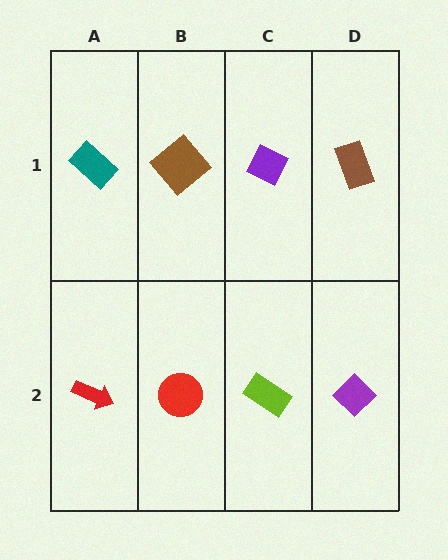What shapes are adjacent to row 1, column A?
A red arrow (row 2, column A), a brown diamond (row 1, column B).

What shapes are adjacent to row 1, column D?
A purple diamond (row 2, column D), a purple diamond (row 1, column C).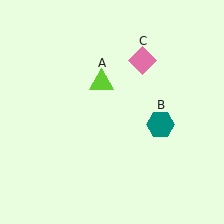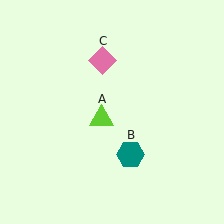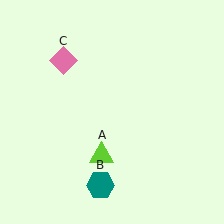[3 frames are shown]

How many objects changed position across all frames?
3 objects changed position: lime triangle (object A), teal hexagon (object B), pink diamond (object C).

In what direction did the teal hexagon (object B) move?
The teal hexagon (object B) moved down and to the left.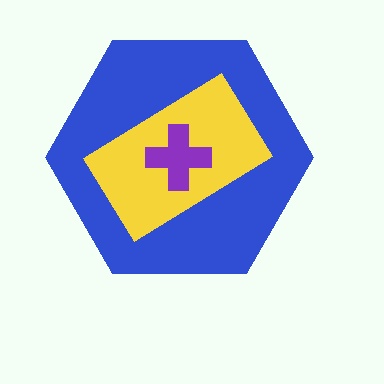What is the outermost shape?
The blue hexagon.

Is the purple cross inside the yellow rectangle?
Yes.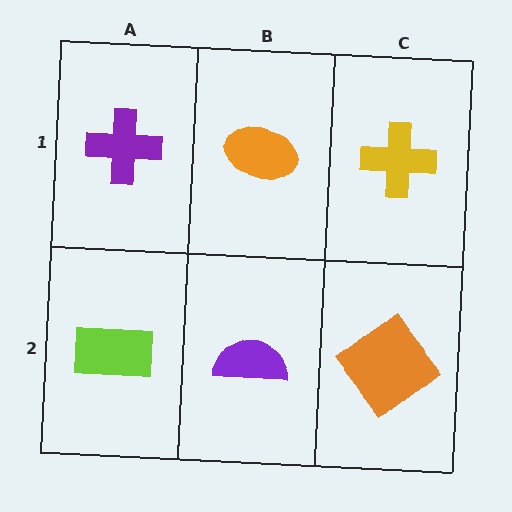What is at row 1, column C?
A yellow cross.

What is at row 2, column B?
A purple semicircle.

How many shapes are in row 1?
3 shapes.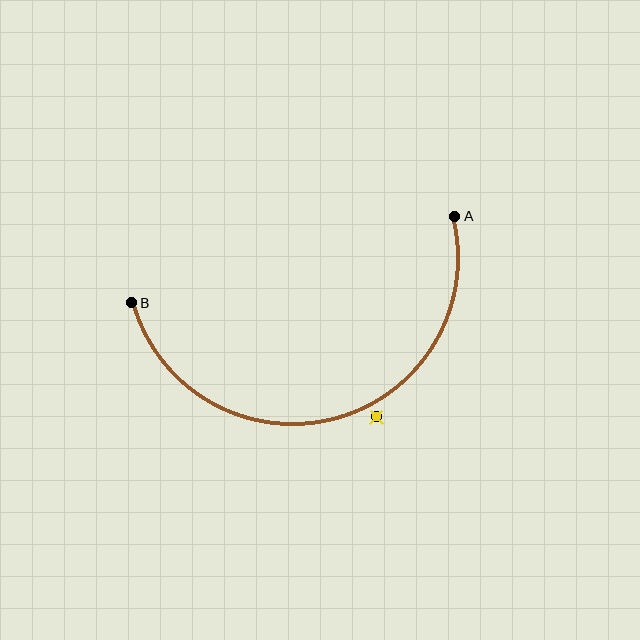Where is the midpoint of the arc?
The arc midpoint is the point on the curve farthest from the straight line joining A and B. It sits below that line.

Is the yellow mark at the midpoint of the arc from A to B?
No — the yellow mark does not lie on the arc at all. It sits slightly outside the curve.